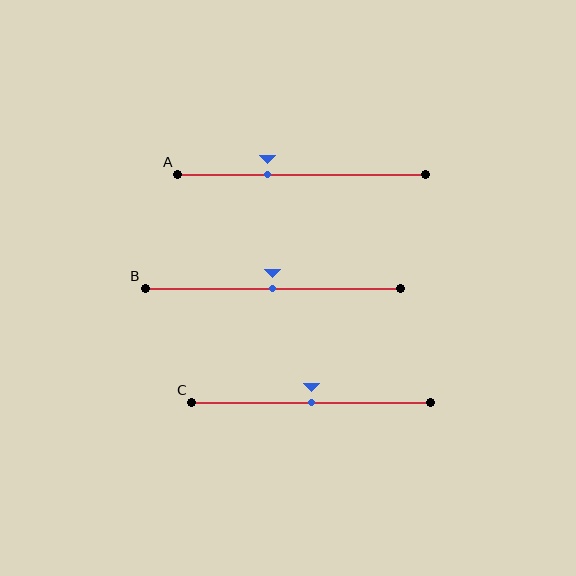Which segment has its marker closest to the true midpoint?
Segment B has its marker closest to the true midpoint.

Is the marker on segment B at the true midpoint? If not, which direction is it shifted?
Yes, the marker on segment B is at the true midpoint.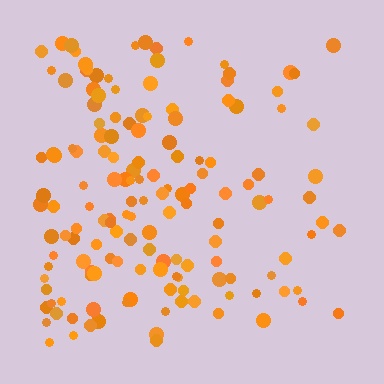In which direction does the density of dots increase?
From right to left, with the left side densest.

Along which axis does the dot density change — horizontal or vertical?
Horizontal.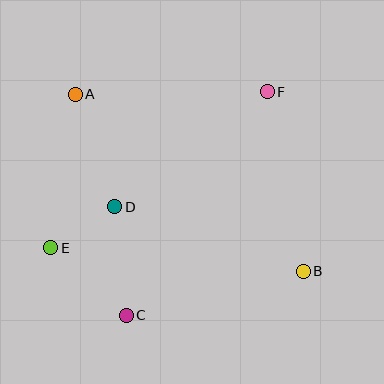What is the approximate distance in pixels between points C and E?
The distance between C and E is approximately 102 pixels.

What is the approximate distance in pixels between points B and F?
The distance between B and F is approximately 183 pixels.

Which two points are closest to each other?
Points D and E are closest to each other.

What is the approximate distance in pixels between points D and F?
The distance between D and F is approximately 191 pixels.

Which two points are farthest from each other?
Points A and B are farthest from each other.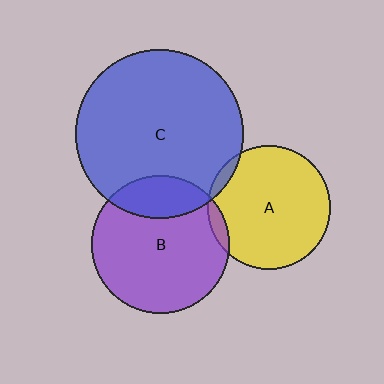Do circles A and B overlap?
Yes.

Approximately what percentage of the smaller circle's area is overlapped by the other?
Approximately 5%.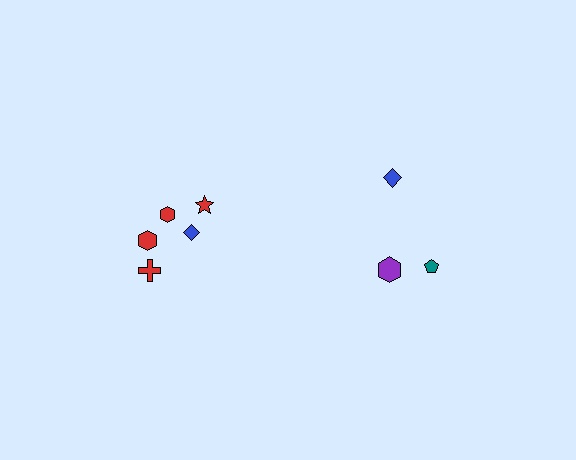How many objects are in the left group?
There are 5 objects.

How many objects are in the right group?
There are 3 objects.